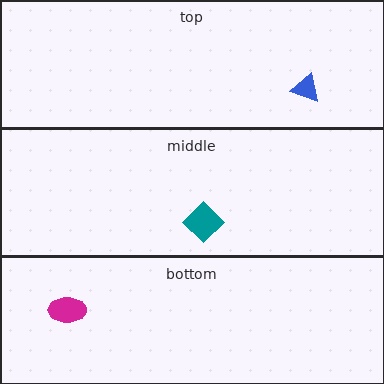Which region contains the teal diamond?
The middle region.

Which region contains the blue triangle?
The top region.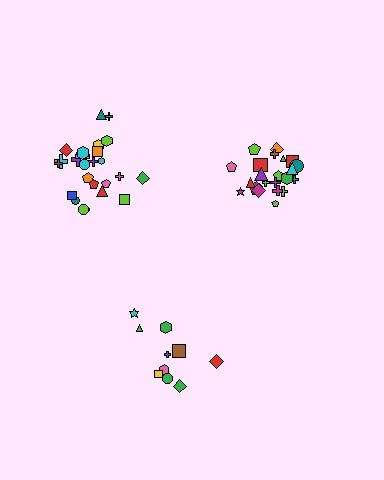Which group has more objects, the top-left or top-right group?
The top-left group.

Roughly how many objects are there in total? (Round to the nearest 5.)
Roughly 55 objects in total.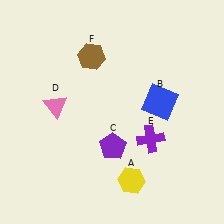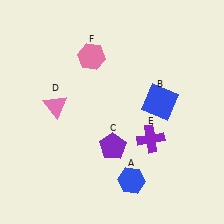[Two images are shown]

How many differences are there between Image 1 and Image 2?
There are 2 differences between the two images.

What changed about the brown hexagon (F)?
In Image 1, F is brown. In Image 2, it changed to pink.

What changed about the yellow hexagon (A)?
In Image 1, A is yellow. In Image 2, it changed to blue.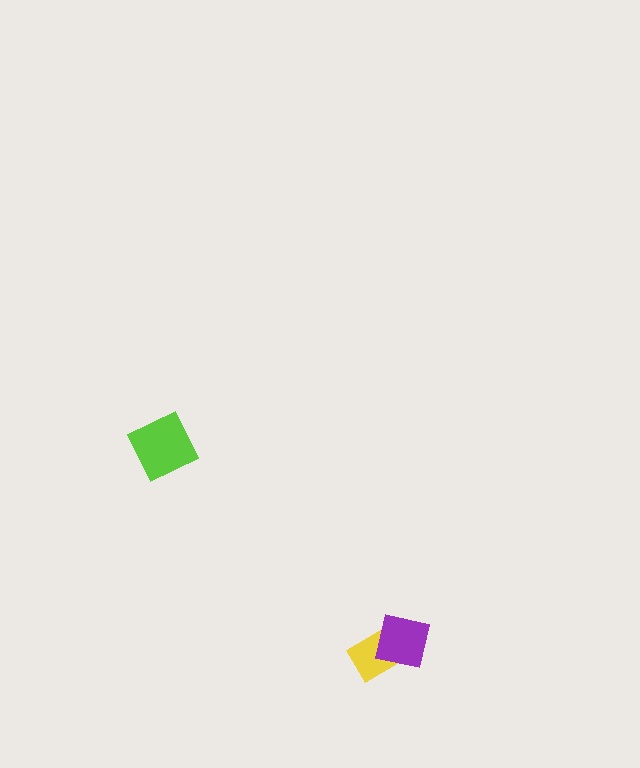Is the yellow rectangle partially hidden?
Yes, it is partially covered by another shape.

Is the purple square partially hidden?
No, no other shape covers it.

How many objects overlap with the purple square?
1 object overlaps with the purple square.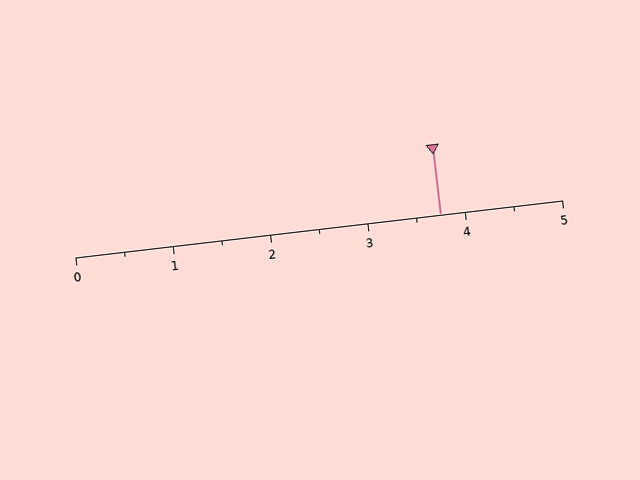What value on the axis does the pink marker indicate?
The marker indicates approximately 3.8.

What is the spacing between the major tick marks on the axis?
The major ticks are spaced 1 apart.